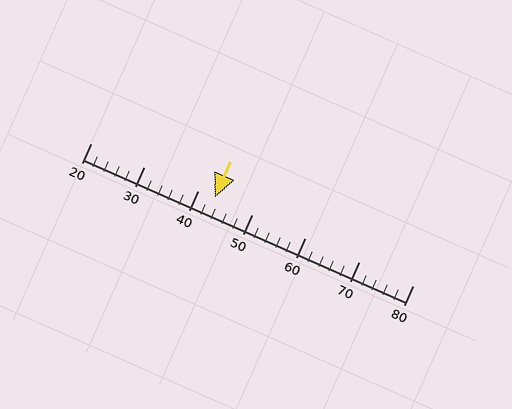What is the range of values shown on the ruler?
The ruler shows values from 20 to 80.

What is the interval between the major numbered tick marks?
The major tick marks are spaced 10 units apart.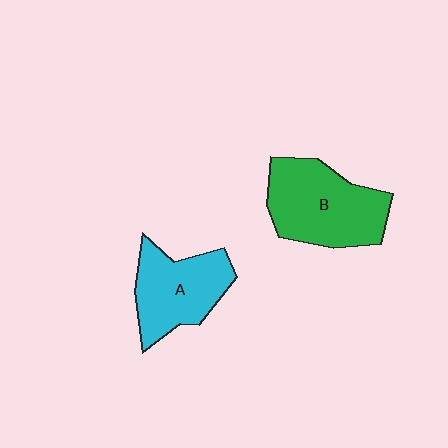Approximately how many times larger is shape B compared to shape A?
Approximately 1.2 times.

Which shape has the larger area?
Shape B (green).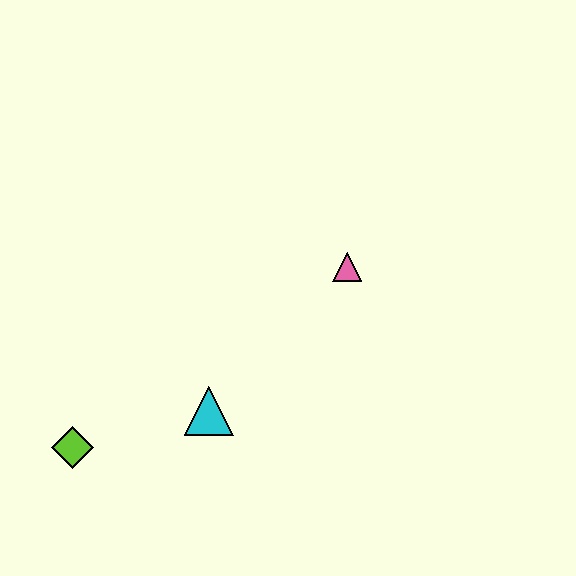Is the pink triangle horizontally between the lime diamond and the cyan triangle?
No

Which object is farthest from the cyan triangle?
The pink triangle is farthest from the cyan triangle.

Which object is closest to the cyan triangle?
The lime diamond is closest to the cyan triangle.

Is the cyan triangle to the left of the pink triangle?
Yes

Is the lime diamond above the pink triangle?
No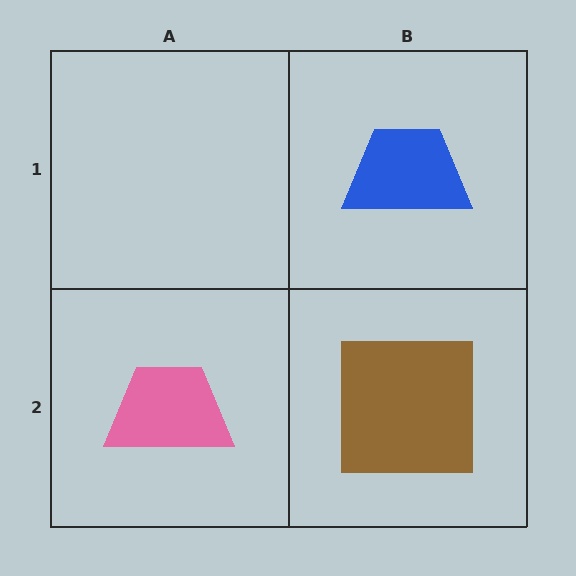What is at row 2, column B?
A brown square.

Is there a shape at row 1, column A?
No, that cell is empty.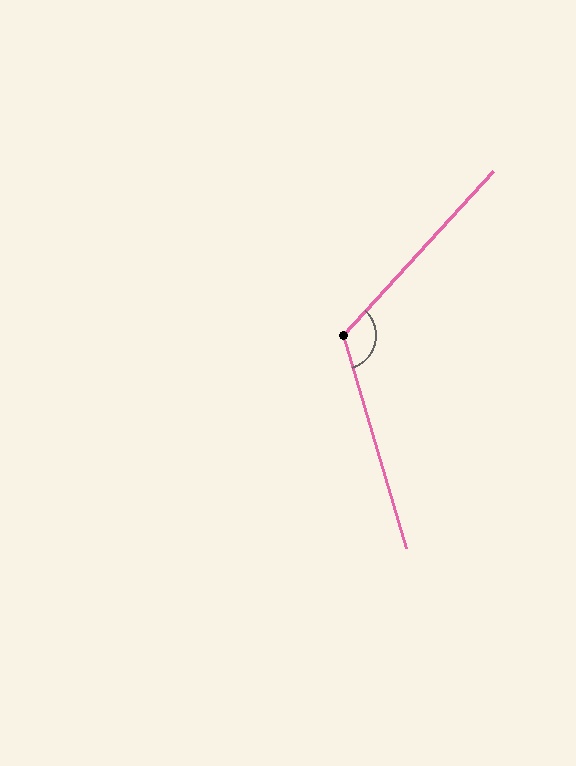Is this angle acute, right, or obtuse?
It is obtuse.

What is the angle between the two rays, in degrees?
Approximately 121 degrees.